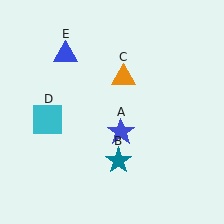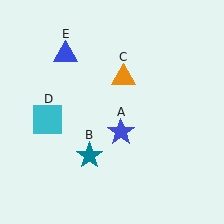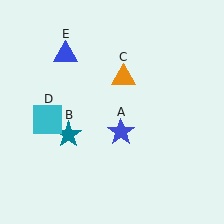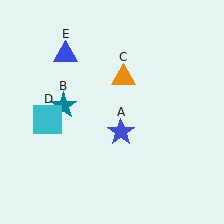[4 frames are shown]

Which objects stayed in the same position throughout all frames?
Blue star (object A) and orange triangle (object C) and cyan square (object D) and blue triangle (object E) remained stationary.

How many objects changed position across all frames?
1 object changed position: teal star (object B).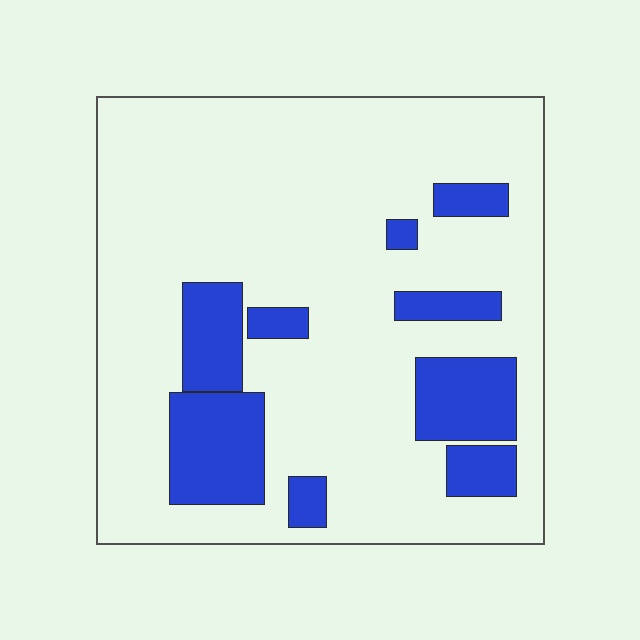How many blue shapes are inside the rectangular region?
9.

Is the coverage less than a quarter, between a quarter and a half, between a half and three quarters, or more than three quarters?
Less than a quarter.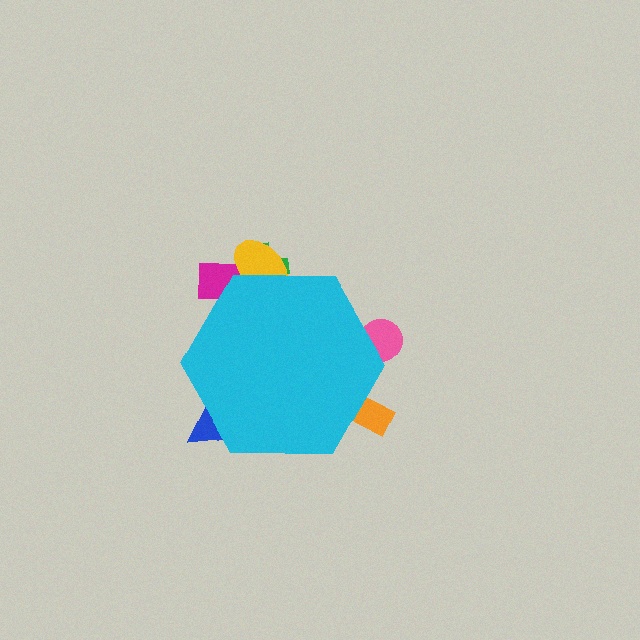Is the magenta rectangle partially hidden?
Yes, the magenta rectangle is partially hidden behind the cyan hexagon.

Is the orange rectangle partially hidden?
Yes, the orange rectangle is partially hidden behind the cyan hexagon.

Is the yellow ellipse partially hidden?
Yes, the yellow ellipse is partially hidden behind the cyan hexagon.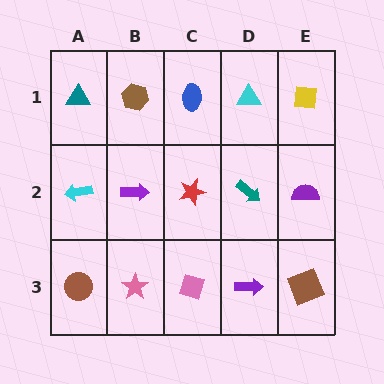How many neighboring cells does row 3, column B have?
3.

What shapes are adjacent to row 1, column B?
A purple arrow (row 2, column B), a teal triangle (row 1, column A), a blue ellipse (row 1, column C).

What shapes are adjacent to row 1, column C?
A red star (row 2, column C), a brown hexagon (row 1, column B), a cyan triangle (row 1, column D).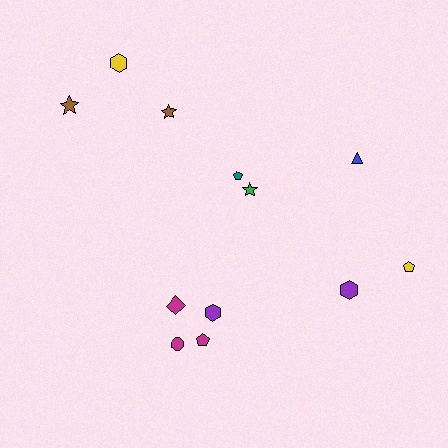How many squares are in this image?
There are no squares.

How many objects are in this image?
There are 12 objects.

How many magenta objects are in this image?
There are 3 magenta objects.